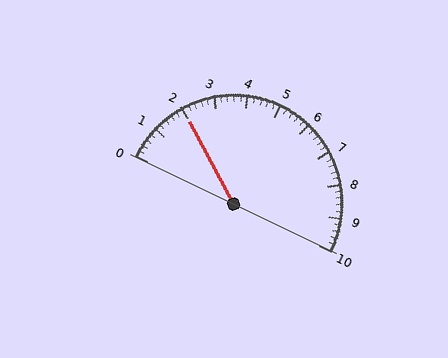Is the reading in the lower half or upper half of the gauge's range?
The reading is in the lower half of the range (0 to 10).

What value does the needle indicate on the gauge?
The needle indicates approximately 2.0.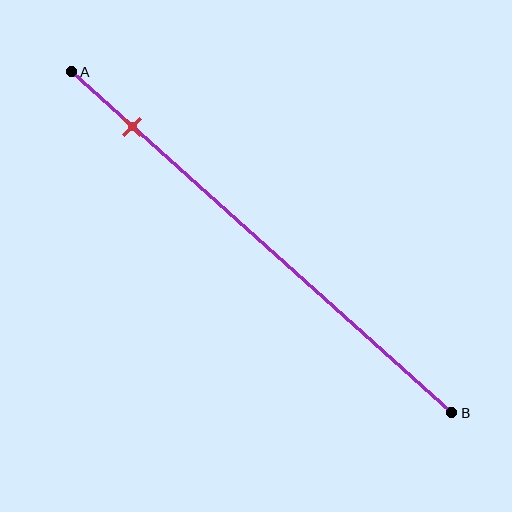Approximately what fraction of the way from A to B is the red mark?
The red mark is approximately 15% of the way from A to B.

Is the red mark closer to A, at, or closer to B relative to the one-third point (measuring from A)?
The red mark is closer to point A than the one-third point of segment AB.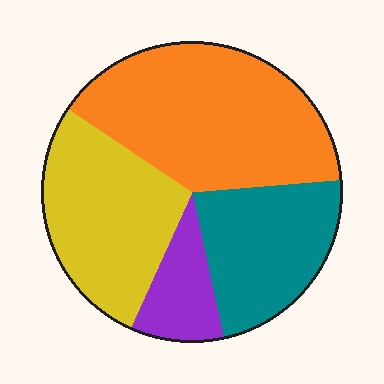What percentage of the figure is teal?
Teal covers about 25% of the figure.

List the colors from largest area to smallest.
From largest to smallest: orange, yellow, teal, purple.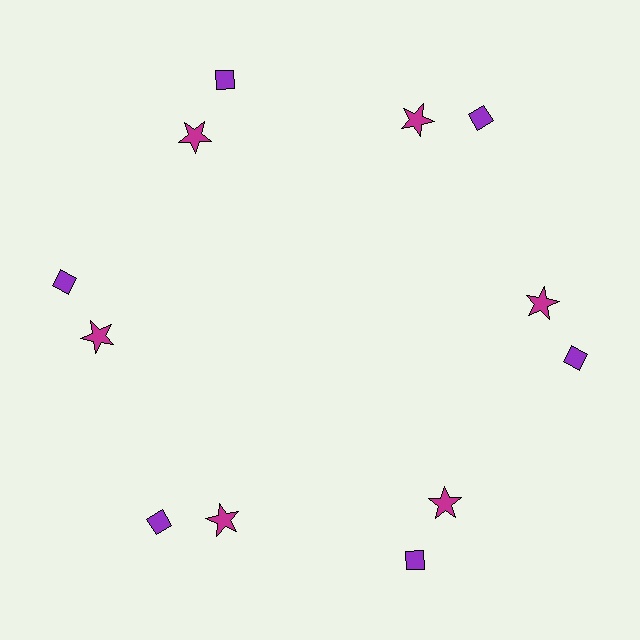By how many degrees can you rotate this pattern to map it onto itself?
The pattern maps onto itself every 60 degrees of rotation.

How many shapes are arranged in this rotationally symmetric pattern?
There are 12 shapes, arranged in 6 groups of 2.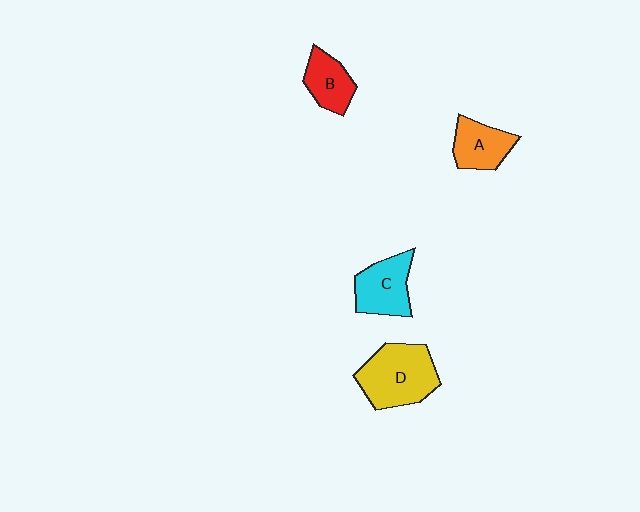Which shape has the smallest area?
Shape B (red).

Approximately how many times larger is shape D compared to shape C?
Approximately 1.4 times.